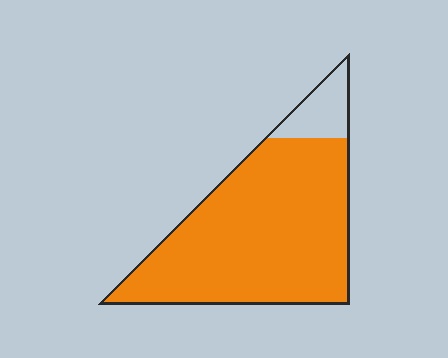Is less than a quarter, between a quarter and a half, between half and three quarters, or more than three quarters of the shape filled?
More than three quarters.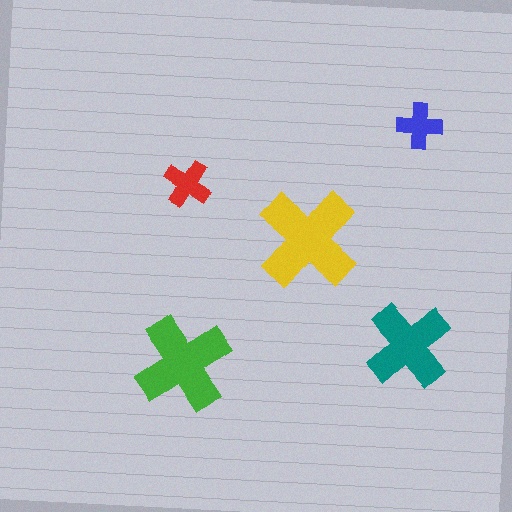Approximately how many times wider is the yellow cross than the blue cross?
About 2 times wider.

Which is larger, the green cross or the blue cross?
The green one.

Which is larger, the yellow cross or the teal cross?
The yellow one.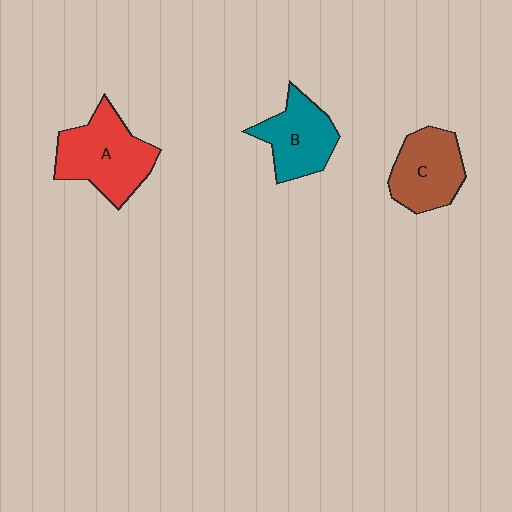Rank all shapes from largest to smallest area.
From largest to smallest: A (red), C (brown), B (teal).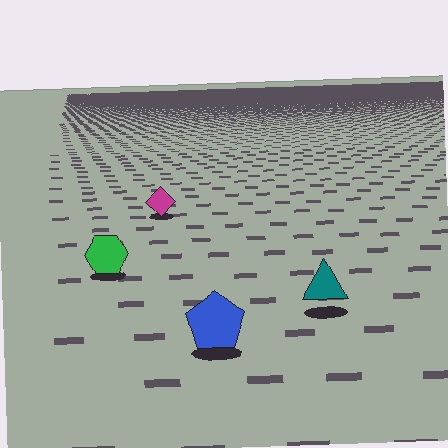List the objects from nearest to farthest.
From nearest to farthest: the blue pentagon, the teal triangle, the green hexagon, the magenta diamond.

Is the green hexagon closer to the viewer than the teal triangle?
No. The teal triangle is closer — you can tell from the texture gradient: the ground texture is coarser near it.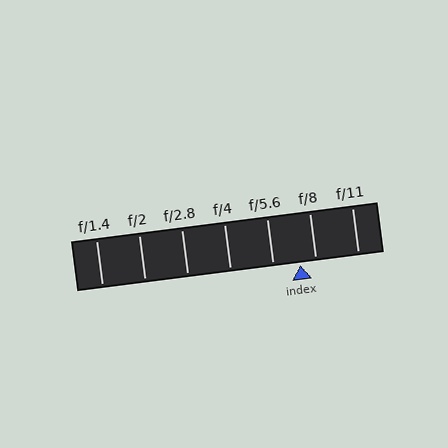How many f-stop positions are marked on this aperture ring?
There are 7 f-stop positions marked.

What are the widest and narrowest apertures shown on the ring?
The widest aperture shown is f/1.4 and the narrowest is f/11.